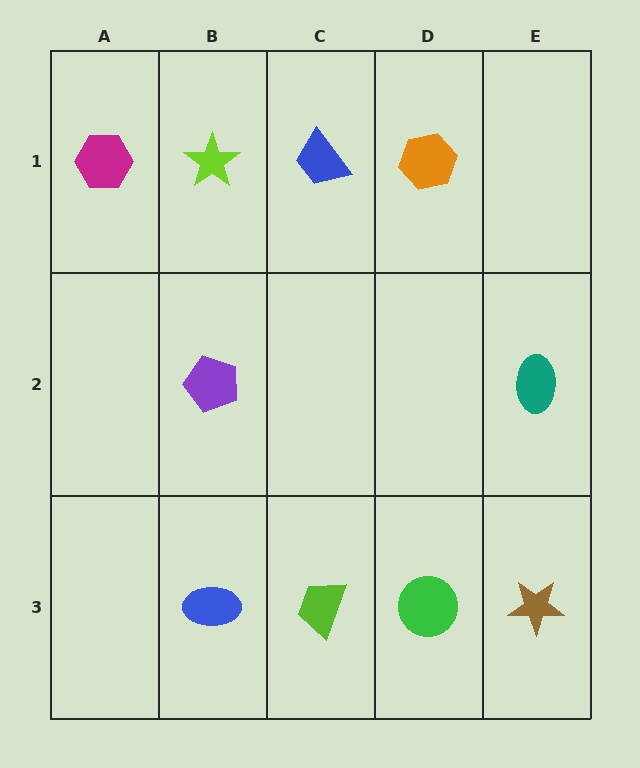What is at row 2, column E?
A teal ellipse.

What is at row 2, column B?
A purple pentagon.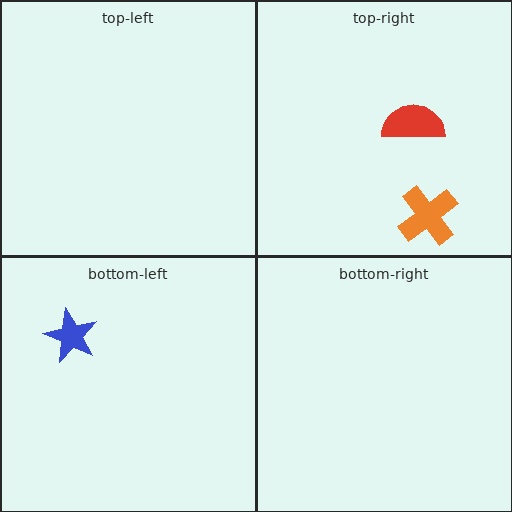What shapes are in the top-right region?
The red semicircle, the orange cross.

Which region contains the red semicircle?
The top-right region.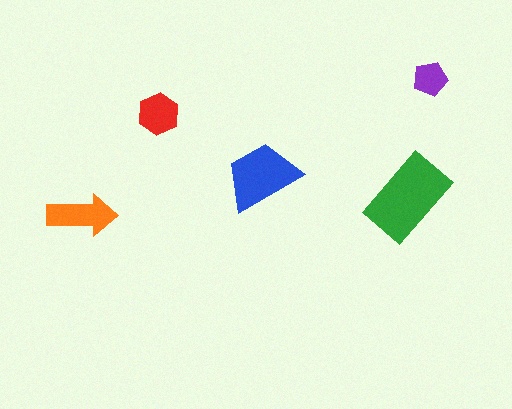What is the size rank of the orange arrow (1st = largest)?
3rd.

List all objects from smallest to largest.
The purple pentagon, the red hexagon, the orange arrow, the blue trapezoid, the green rectangle.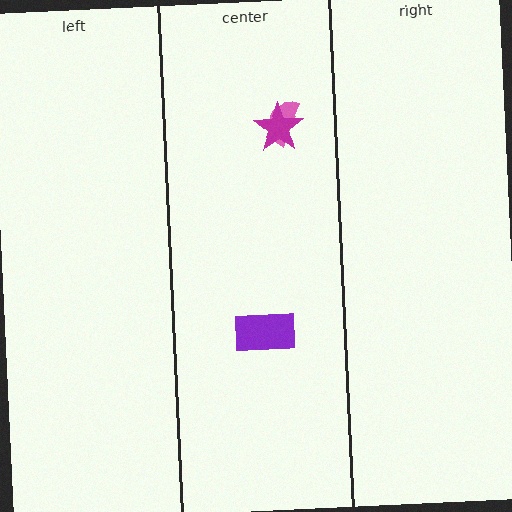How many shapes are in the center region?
3.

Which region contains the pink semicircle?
The center region.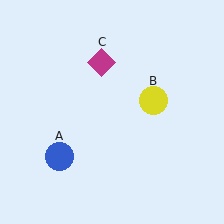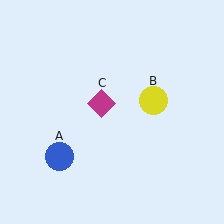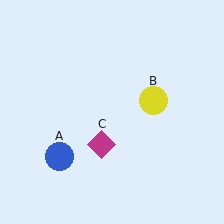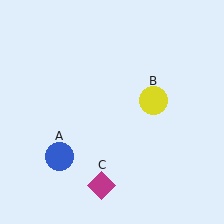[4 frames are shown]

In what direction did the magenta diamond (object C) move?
The magenta diamond (object C) moved down.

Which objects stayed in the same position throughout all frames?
Blue circle (object A) and yellow circle (object B) remained stationary.